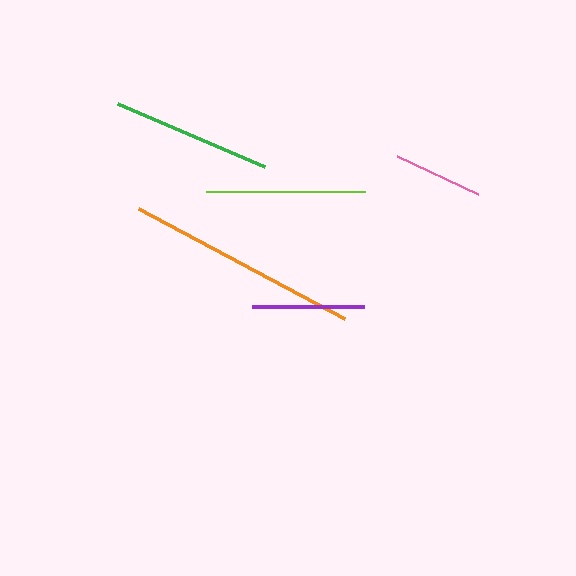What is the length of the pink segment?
The pink segment is approximately 90 pixels long.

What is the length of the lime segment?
The lime segment is approximately 159 pixels long.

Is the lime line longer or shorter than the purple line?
The lime line is longer than the purple line.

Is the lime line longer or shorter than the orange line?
The orange line is longer than the lime line.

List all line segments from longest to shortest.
From longest to shortest: orange, green, lime, purple, pink.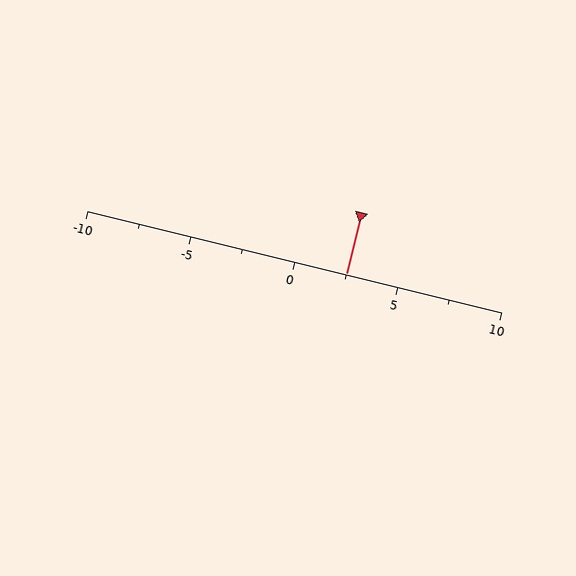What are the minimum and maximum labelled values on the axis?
The axis runs from -10 to 10.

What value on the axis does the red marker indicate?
The marker indicates approximately 2.5.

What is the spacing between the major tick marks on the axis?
The major ticks are spaced 5 apart.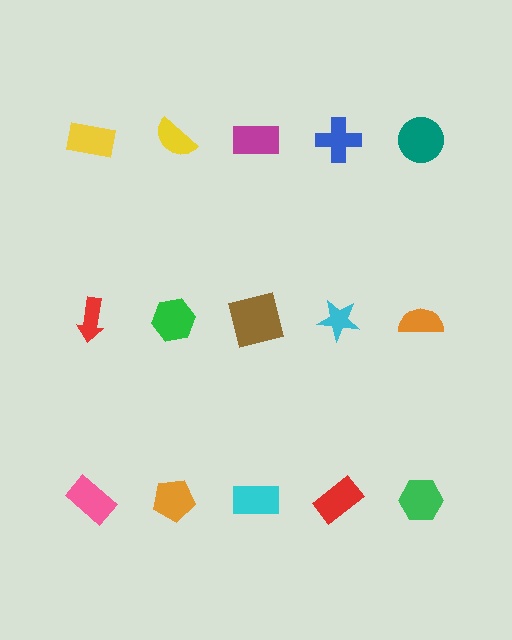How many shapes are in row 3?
5 shapes.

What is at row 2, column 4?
A cyan star.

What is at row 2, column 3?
A brown square.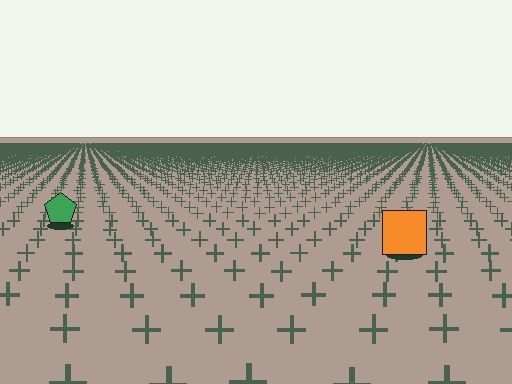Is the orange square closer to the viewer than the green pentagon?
Yes. The orange square is closer — you can tell from the texture gradient: the ground texture is coarser near it.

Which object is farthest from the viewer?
The green pentagon is farthest from the viewer. It appears smaller and the ground texture around it is denser.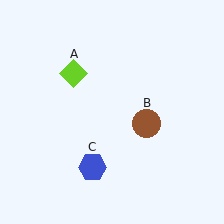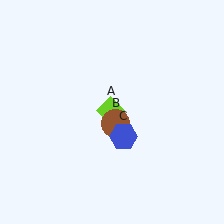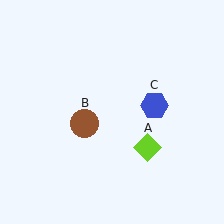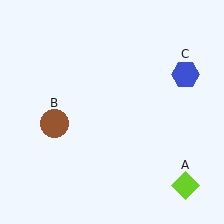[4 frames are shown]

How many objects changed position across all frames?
3 objects changed position: lime diamond (object A), brown circle (object B), blue hexagon (object C).